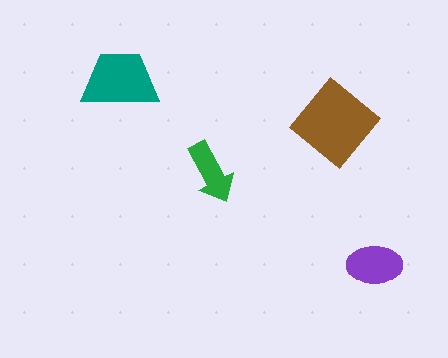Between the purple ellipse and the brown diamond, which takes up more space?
The brown diamond.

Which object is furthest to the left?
The teal trapezoid is leftmost.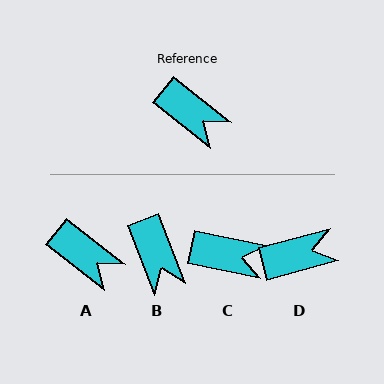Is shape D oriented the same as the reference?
No, it is off by about 53 degrees.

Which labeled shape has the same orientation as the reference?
A.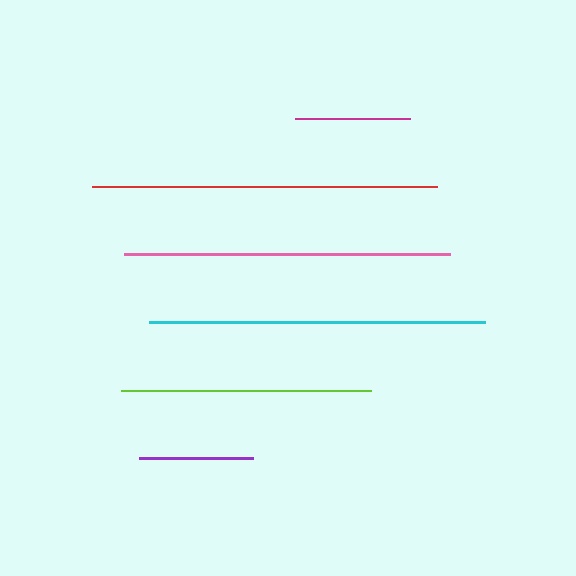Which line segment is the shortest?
The purple line is the shortest at approximately 114 pixels.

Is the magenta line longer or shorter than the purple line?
The magenta line is longer than the purple line.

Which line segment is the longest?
The red line is the longest at approximately 345 pixels.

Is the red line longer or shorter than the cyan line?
The red line is longer than the cyan line.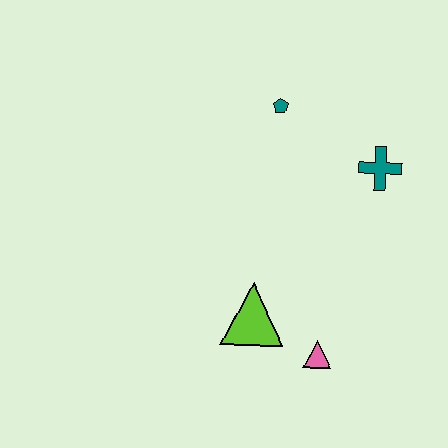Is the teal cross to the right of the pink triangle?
Yes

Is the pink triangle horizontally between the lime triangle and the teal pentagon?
No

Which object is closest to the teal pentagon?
The teal cross is closest to the teal pentagon.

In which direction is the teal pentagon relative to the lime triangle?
The teal pentagon is above the lime triangle.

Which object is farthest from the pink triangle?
The teal pentagon is farthest from the pink triangle.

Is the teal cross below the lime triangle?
No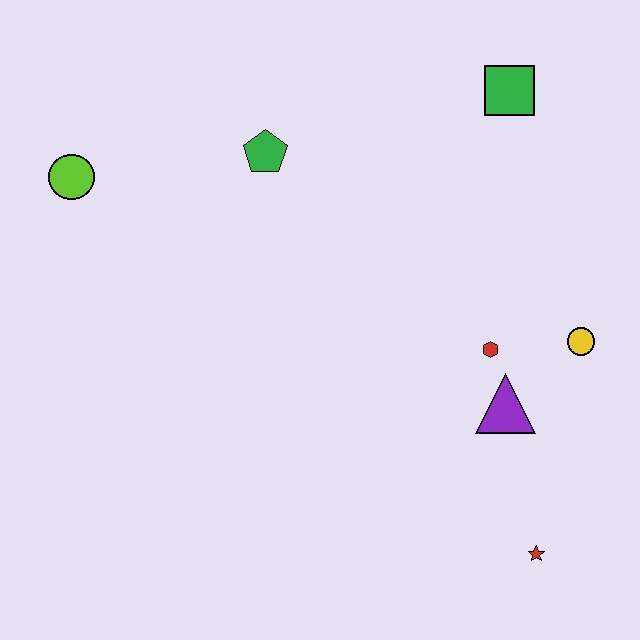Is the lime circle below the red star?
No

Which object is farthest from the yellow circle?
The lime circle is farthest from the yellow circle.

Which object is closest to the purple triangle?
The red hexagon is closest to the purple triangle.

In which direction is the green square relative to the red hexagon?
The green square is above the red hexagon.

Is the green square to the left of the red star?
Yes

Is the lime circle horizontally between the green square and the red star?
No